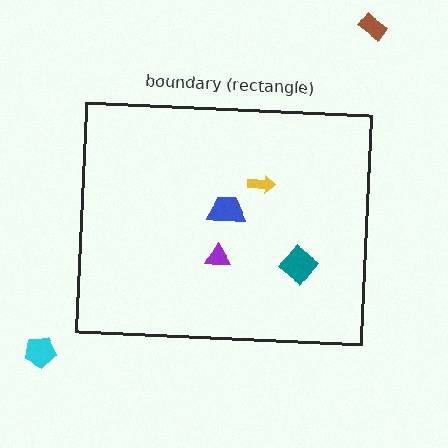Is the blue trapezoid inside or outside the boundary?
Inside.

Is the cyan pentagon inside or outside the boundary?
Outside.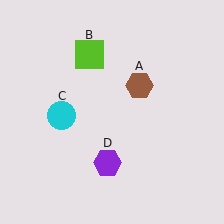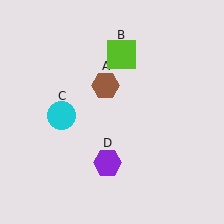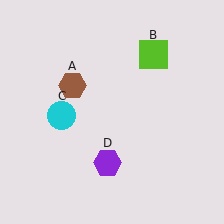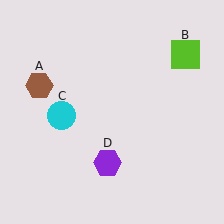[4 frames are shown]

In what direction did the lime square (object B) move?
The lime square (object B) moved right.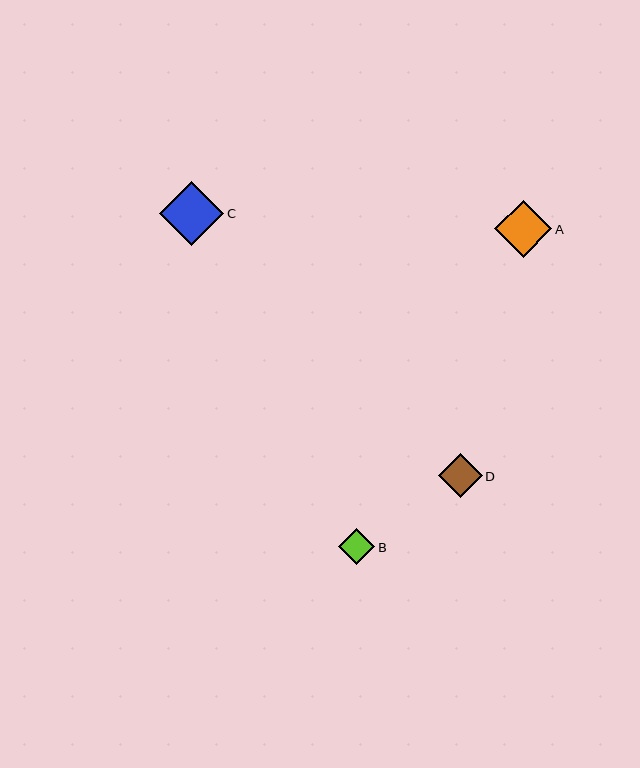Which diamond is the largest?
Diamond C is the largest with a size of approximately 64 pixels.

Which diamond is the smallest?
Diamond B is the smallest with a size of approximately 36 pixels.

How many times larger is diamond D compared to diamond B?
Diamond D is approximately 1.2 times the size of diamond B.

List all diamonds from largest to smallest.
From largest to smallest: C, A, D, B.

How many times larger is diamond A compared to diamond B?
Diamond A is approximately 1.6 times the size of diamond B.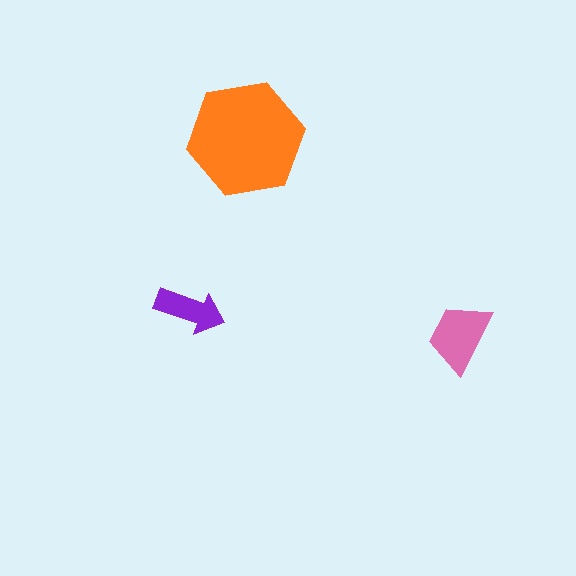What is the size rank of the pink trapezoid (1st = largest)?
2nd.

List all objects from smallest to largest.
The purple arrow, the pink trapezoid, the orange hexagon.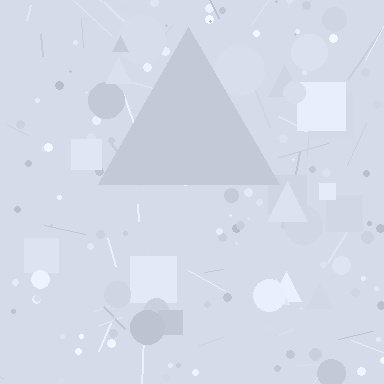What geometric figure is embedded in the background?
A triangle is embedded in the background.